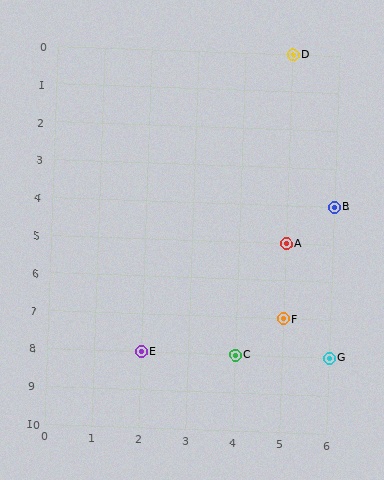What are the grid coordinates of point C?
Point C is at grid coordinates (4, 8).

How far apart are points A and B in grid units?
Points A and B are 1 column and 1 row apart (about 1.4 grid units diagonally).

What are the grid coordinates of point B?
Point B is at grid coordinates (6, 4).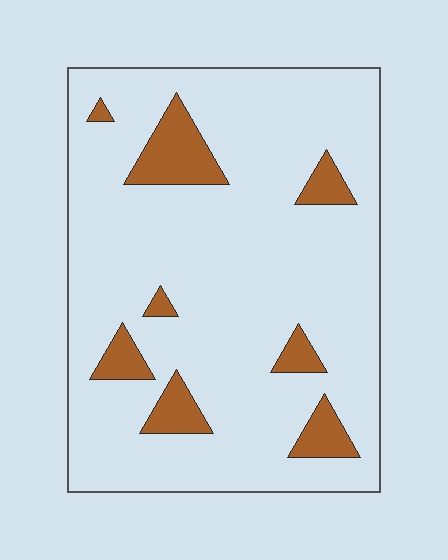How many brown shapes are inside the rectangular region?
8.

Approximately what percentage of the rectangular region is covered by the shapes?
Approximately 10%.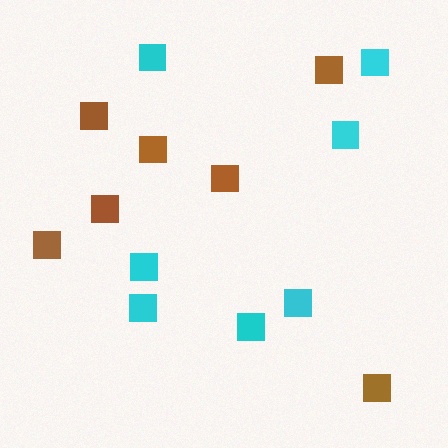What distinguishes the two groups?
There are 2 groups: one group of brown squares (7) and one group of cyan squares (7).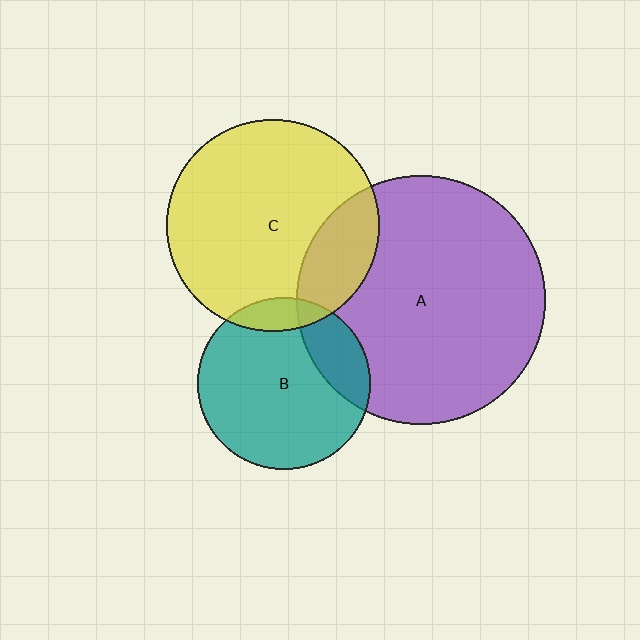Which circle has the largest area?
Circle A (purple).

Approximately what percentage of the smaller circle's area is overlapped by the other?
Approximately 20%.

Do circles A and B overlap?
Yes.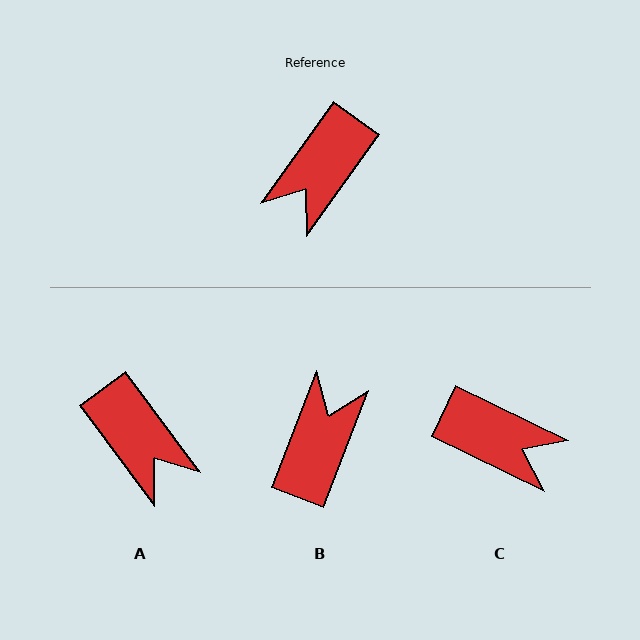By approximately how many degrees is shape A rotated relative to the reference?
Approximately 73 degrees counter-clockwise.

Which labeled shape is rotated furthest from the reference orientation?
B, about 165 degrees away.